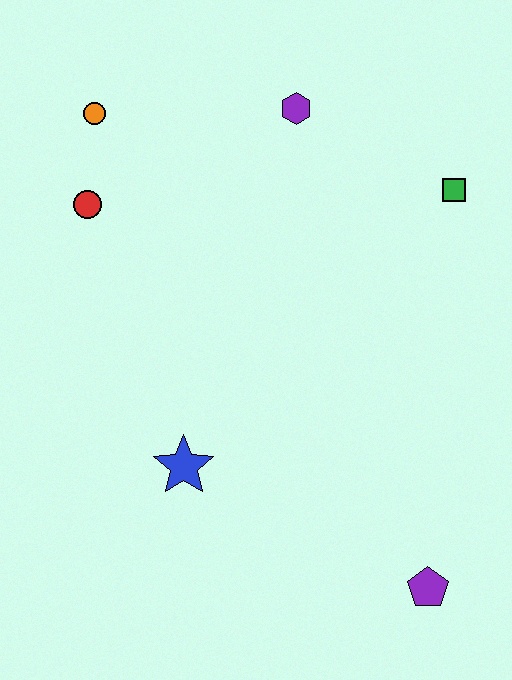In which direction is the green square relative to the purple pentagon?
The green square is above the purple pentagon.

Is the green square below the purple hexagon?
Yes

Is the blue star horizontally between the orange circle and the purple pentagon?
Yes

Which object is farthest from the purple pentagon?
The orange circle is farthest from the purple pentagon.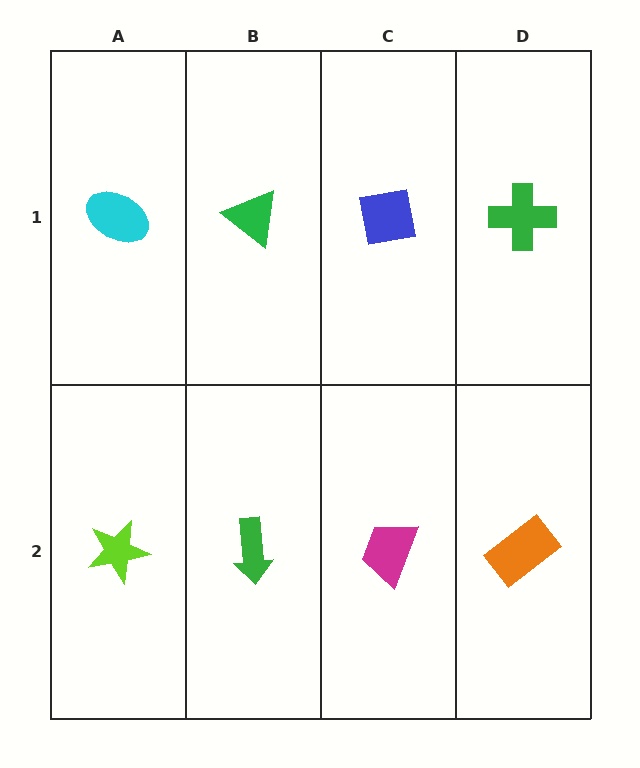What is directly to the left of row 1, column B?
A cyan ellipse.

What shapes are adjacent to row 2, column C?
A blue square (row 1, column C), a green arrow (row 2, column B), an orange rectangle (row 2, column D).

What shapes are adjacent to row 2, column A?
A cyan ellipse (row 1, column A), a green arrow (row 2, column B).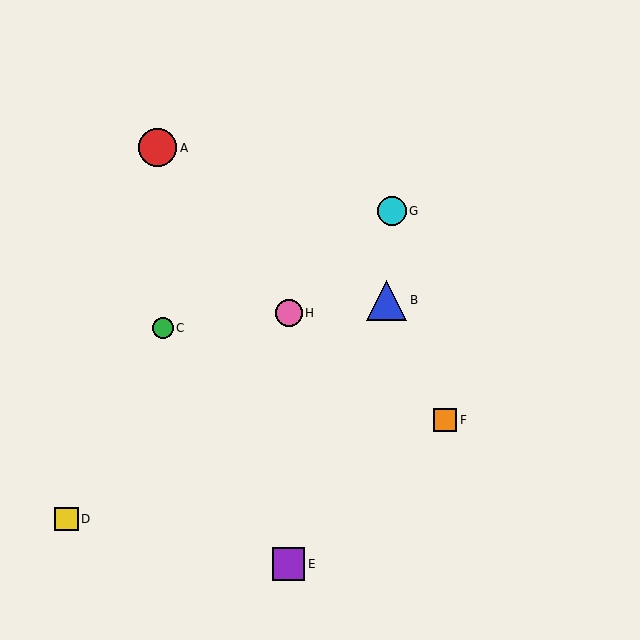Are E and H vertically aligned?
Yes, both are at x≈289.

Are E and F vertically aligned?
No, E is at x≈289 and F is at x≈445.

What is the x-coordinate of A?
Object A is at x≈158.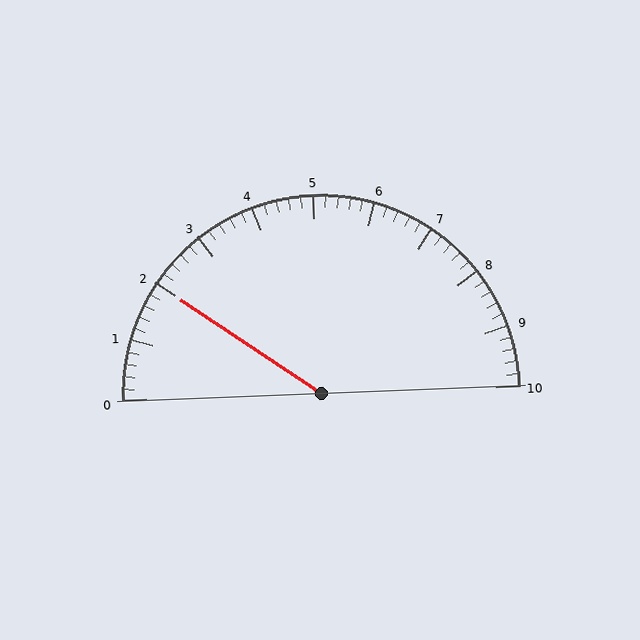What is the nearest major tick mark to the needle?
The nearest major tick mark is 2.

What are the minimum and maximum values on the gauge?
The gauge ranges from 0 to 10.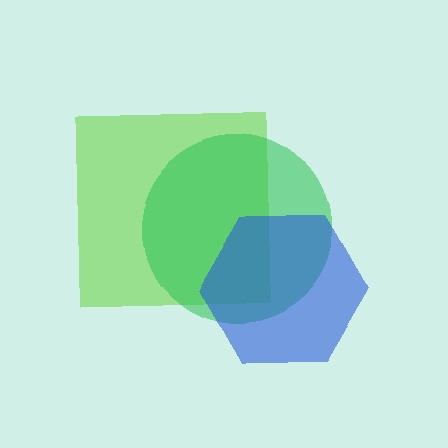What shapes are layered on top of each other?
The layered shapes are: a lime square, a green circle, a blue hexagon.